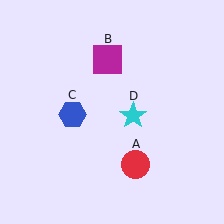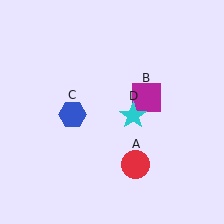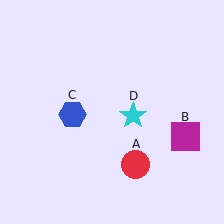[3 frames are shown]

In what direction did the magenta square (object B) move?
The magenta square (object B) moved down and to the right.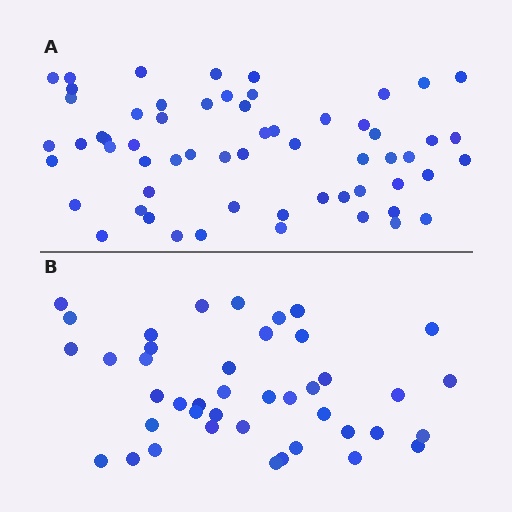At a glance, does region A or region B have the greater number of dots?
Region A (the top region) has more dots.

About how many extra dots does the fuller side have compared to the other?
Region A has approximately 20 more dots than region B.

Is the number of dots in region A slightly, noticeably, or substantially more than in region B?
Region A has noticeably more, but not dramatically so. The ratio is roughly 1.4 to 1.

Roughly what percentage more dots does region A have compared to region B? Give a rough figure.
About 45% more.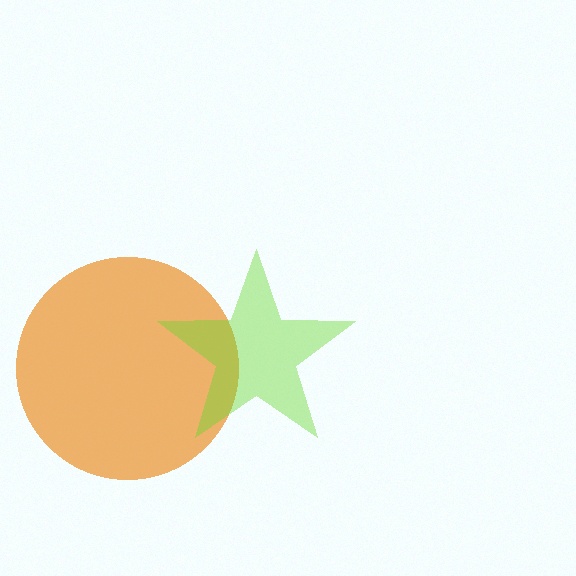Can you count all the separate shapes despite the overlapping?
Yes, there are 2 separate shapes.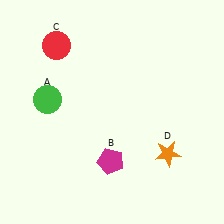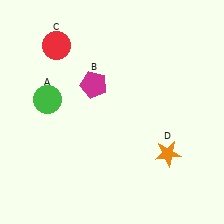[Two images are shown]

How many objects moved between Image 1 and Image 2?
1 object moved between the two images.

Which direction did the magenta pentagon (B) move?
The magenta pentagon (B) moved up.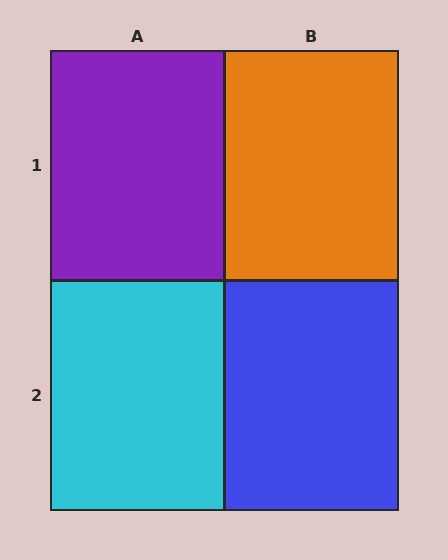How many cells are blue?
1 cell is blue.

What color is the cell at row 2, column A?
Cyan.